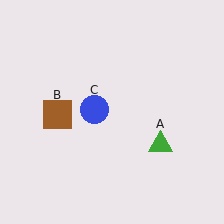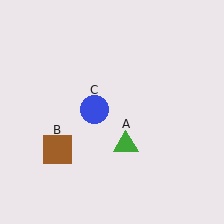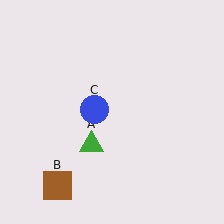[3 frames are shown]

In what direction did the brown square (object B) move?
The brown square (object B) moved down.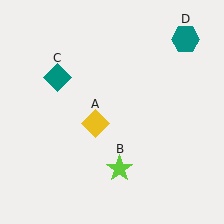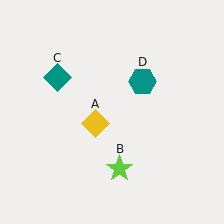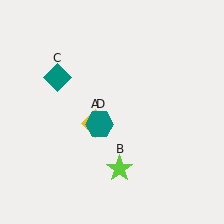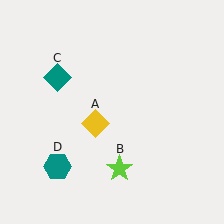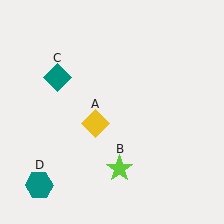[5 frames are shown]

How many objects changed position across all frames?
1 object changed position: teal hexagon (object D).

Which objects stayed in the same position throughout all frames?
Yellow diamond (object A) and lime star (object B) and teal diamond (object C) remained stationary.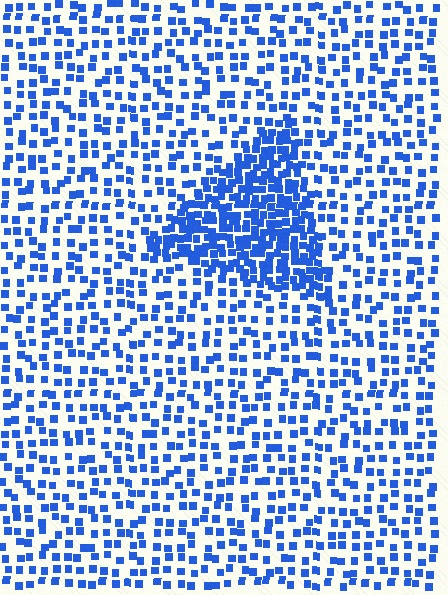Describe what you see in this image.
The image contains small blue elements arranged at two different densities. A triangle-shaped region is visible where the elements are more densely packed than the surrounding area.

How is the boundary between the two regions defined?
The boundary is defined by a change in element density (approximately 2.4x ratio). All elements are the same color, size, and shape.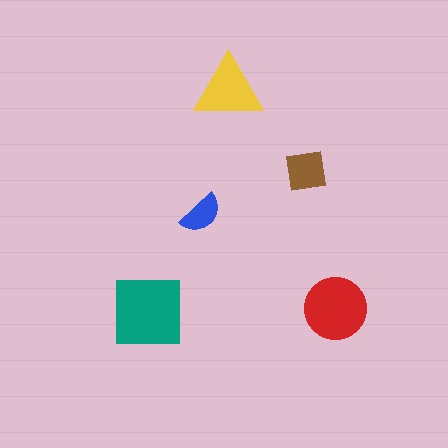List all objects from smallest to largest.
The blue semicircle, the brown square, the yellow triangle, the red circle, the teal square.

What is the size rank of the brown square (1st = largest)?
4th.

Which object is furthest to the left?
The teal square is leftmost.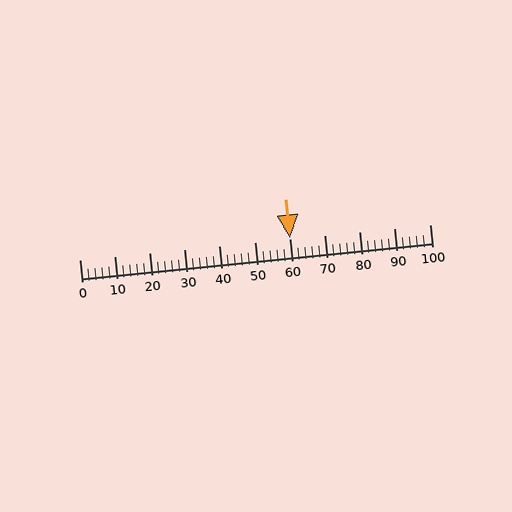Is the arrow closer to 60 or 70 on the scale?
The arrow is closer to 60.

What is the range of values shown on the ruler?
The ruler shows values from 0 to 100.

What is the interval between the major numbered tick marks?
The major tick marks are spaced 10 units apart.